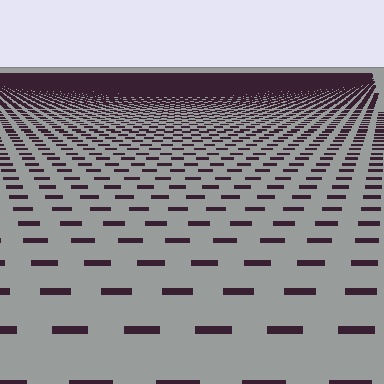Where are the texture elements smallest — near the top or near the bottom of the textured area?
Near the top.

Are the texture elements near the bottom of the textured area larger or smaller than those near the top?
Larger. Near the bottom, elements are closer to the viewer and appear at a bigger on-screen size.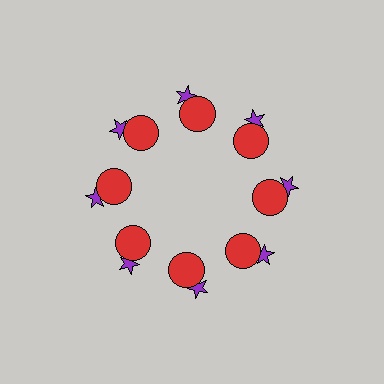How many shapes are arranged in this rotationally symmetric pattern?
There are 16 shapes, arranged in 8 groups of 2.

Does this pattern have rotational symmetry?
Yes, this pattern has 8-fold rotational symmetry. It looks the same after rotating 45 degrees around the center.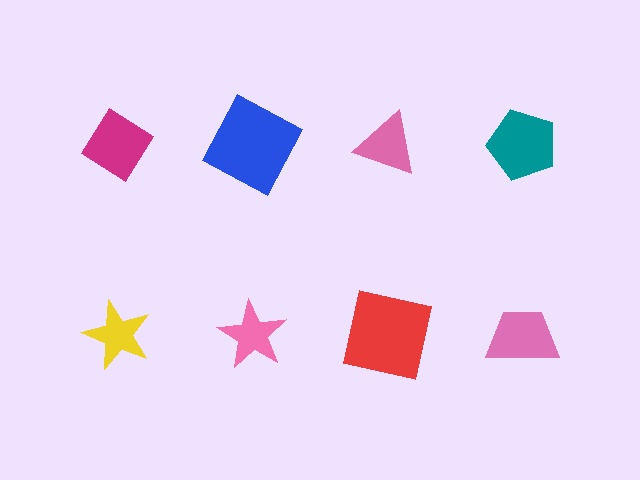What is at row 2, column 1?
A yellow star.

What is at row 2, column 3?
A red square.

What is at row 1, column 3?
A pink triangle.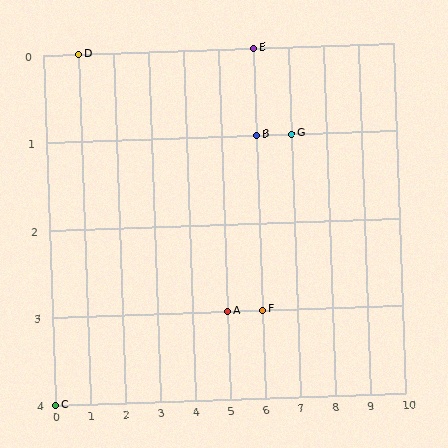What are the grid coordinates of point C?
Point C is at grid coordinates (0, 4).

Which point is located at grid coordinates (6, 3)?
Point F is at (6, 3).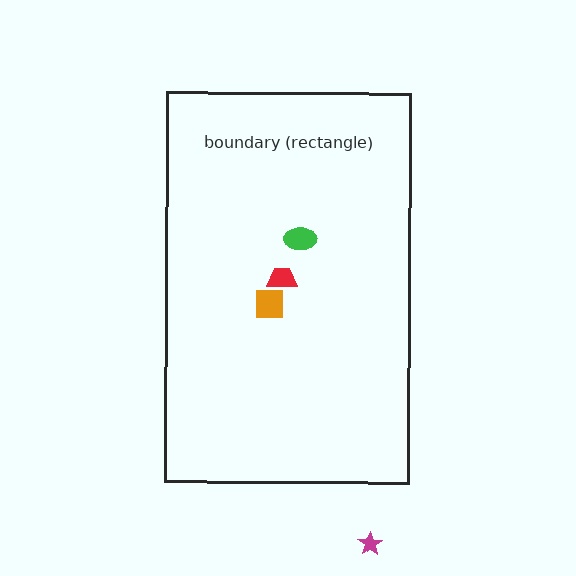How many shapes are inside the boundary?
3 inside, 1 outside.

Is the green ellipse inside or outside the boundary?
Inside.